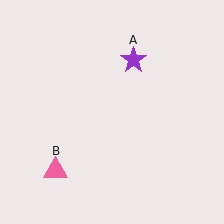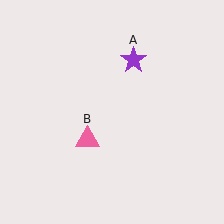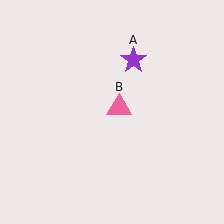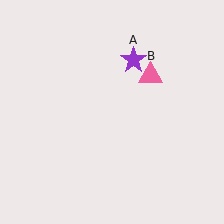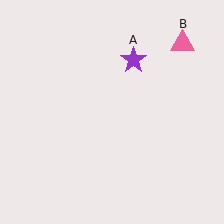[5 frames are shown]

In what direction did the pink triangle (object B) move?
The pink triangle (object B) moved up and to the right.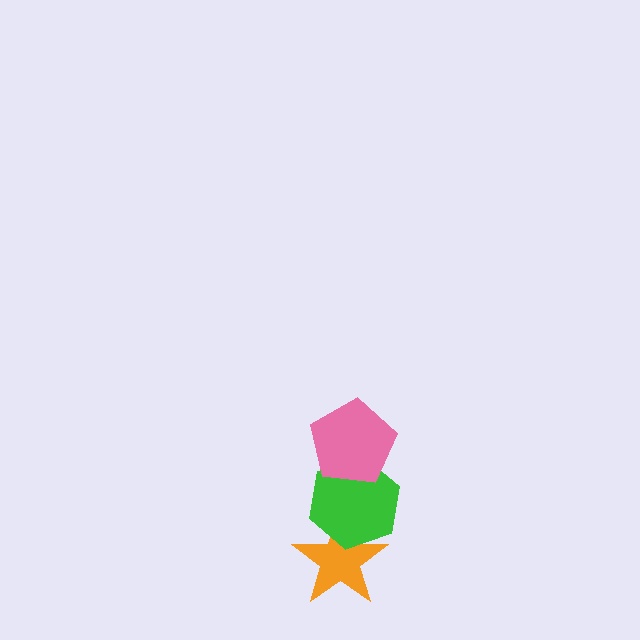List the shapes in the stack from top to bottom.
From top to bottom: the pink pentagon, the green hexagon, the orange star.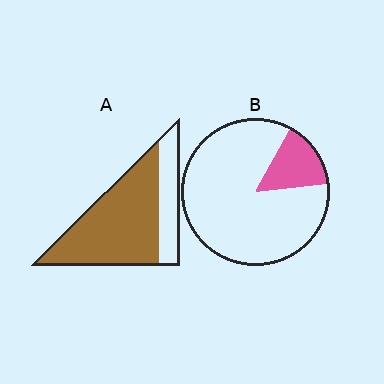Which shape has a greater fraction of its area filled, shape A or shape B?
Shape A.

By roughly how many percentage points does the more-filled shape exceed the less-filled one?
By roughly 60 percentage points (A over B).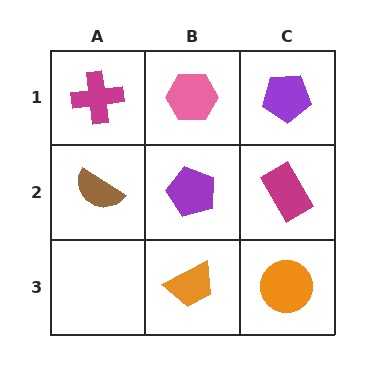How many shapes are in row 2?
3 shapes.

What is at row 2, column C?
A magenta rectangle.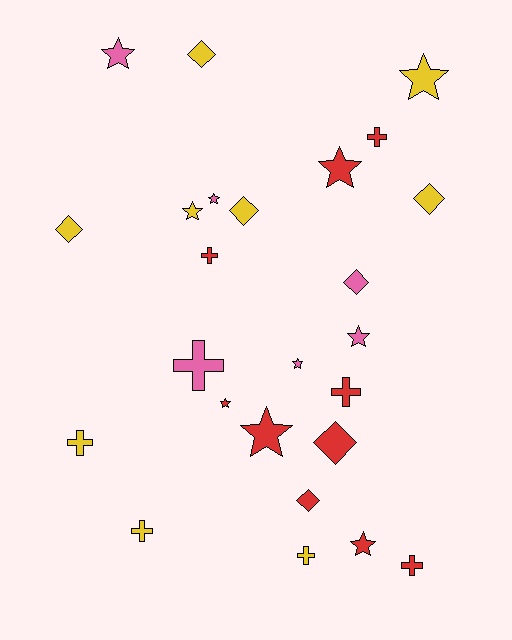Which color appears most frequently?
Red, with 10 objects.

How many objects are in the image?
There are 25 objects.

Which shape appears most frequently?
Star, with 10 objects.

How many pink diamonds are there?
There is 1 pink diamond.